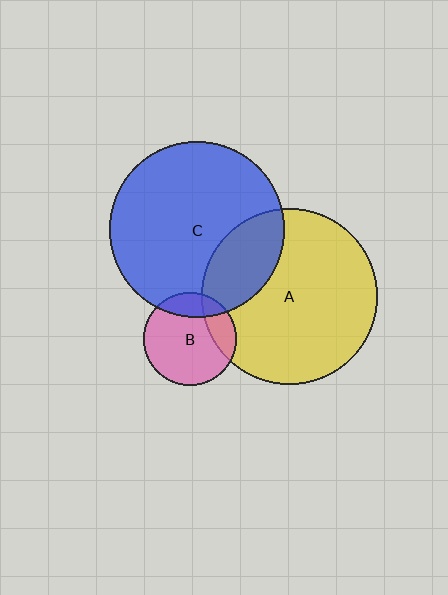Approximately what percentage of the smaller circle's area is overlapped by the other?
Approximately 25%.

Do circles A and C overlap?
Yes.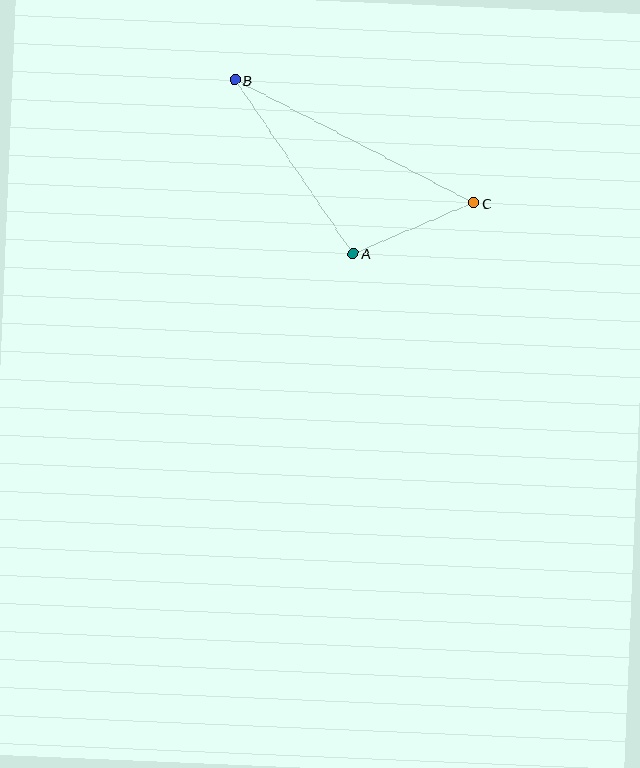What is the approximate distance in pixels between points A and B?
The distance between A and B is approximately 210 pixels.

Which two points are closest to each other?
Points A and C are closest to each other.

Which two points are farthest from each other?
Points B and C are farthest from each other.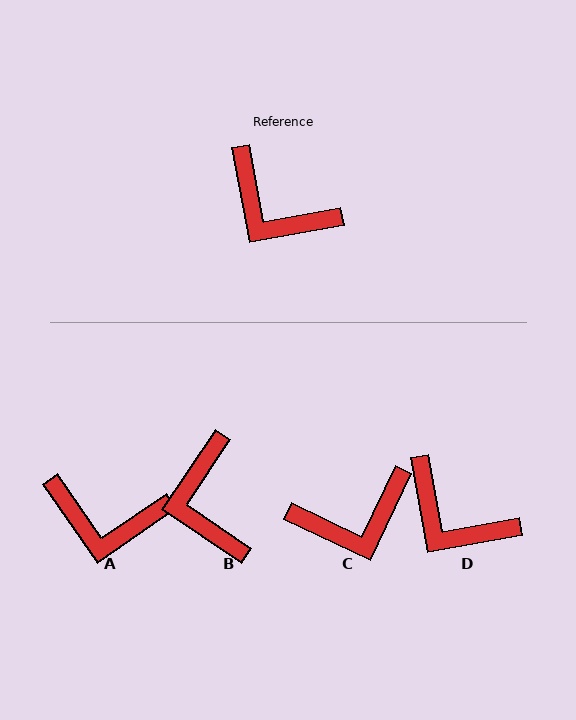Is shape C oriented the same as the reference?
No, it is off by about 54 degrees.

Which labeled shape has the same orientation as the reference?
D.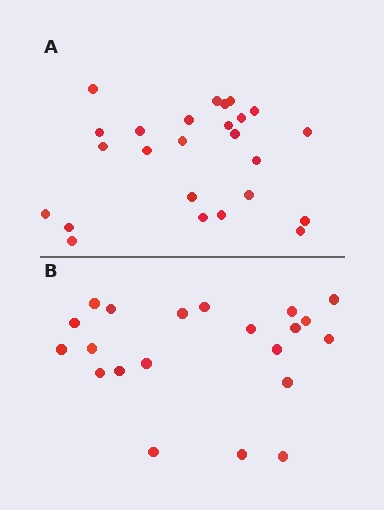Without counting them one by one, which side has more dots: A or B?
Region A (the top region) has more dots.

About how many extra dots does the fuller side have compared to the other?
Region A has about 4 more dots than region B.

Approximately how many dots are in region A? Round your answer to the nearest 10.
About 20 dots. (The exact count is 25, which rounds to 20.)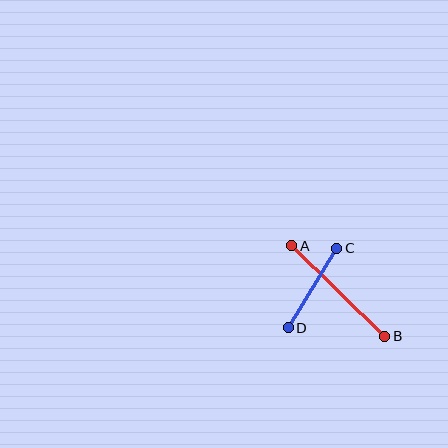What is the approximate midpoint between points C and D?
The midpoint is at approximately (313, 288) pixels.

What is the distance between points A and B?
The distance is approximately 130 pixels.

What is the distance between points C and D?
The distance is approximately 93 pixels.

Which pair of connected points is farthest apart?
Points A and B are farthest apart.